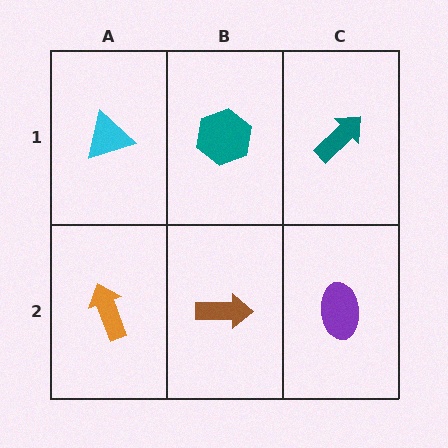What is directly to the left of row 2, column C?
A brown arrow.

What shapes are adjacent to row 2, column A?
A cyan triangle (row 1, column A), a brown arrow (row 2, column B).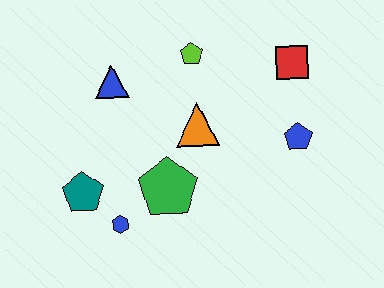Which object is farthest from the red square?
The teal pentagon is farthest from the red square.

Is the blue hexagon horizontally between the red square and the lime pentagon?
No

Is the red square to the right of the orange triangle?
Yes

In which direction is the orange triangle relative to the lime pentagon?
The orange triangle is below the lime pentagon.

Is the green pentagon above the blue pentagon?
No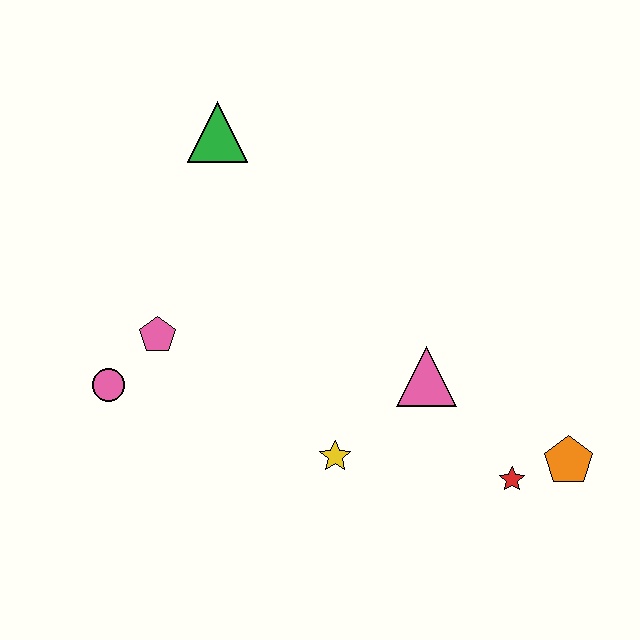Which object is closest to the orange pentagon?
The red star is closest to the orange pentagon.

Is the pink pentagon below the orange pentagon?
No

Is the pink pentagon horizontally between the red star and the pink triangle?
No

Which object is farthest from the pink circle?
The orange pentagon is farthest from the pink circle.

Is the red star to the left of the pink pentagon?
No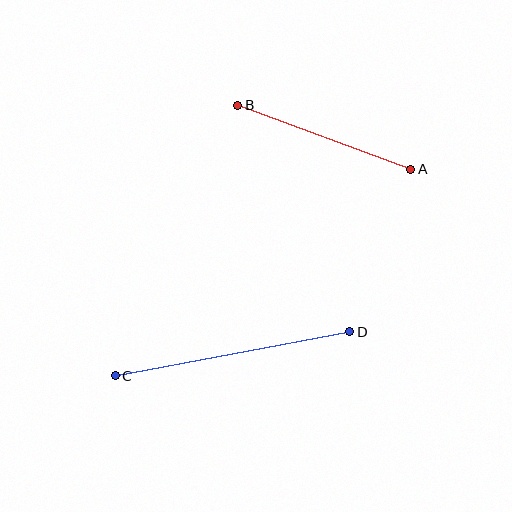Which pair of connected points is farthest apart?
Points C and D are farthest apart.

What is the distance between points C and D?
The distance is approximately 238 pixels.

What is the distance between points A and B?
The distance is approximately 184 pixels.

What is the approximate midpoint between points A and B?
The midpoint is at approximately (324, 137) pixels.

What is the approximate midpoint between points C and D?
The midpoint is at approximately (233, 354) pixels.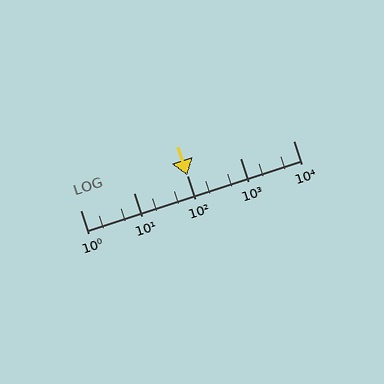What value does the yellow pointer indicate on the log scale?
The pointer indicates approximately 100.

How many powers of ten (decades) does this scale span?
The scale spans 4 decades, from 1 to 10000.